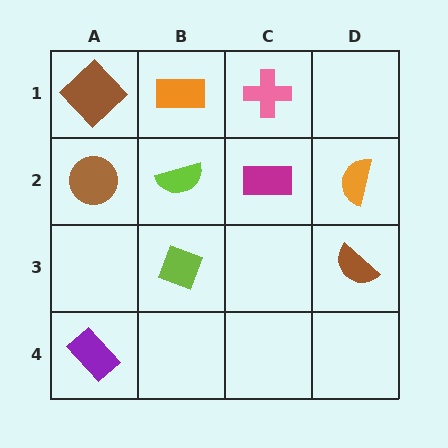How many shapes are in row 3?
2 shapes.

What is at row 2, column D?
An orange semicircle.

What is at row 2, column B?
A lime semicircle.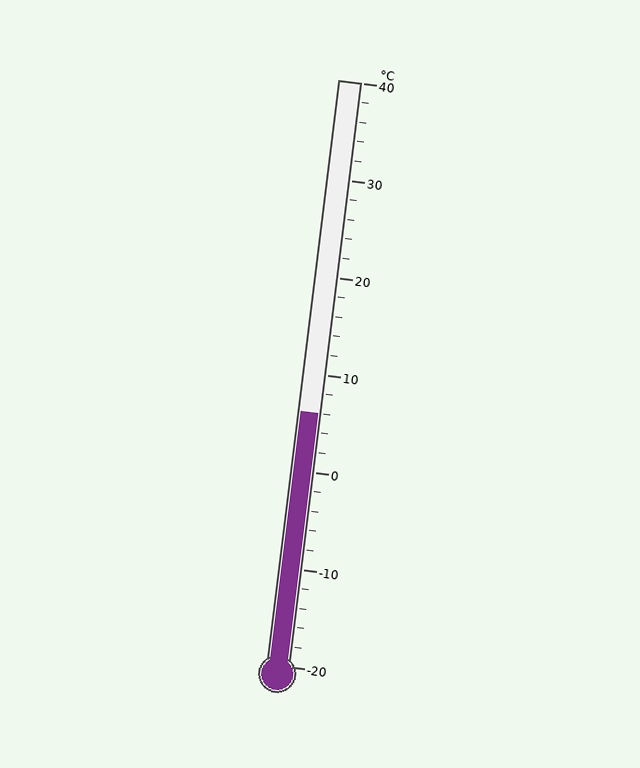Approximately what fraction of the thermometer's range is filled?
The thermometer is filled to approximately 45% of its range.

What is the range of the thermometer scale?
The thermometer scale ranges from -20°C to 40°C.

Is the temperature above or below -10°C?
The temperature is above -10°C.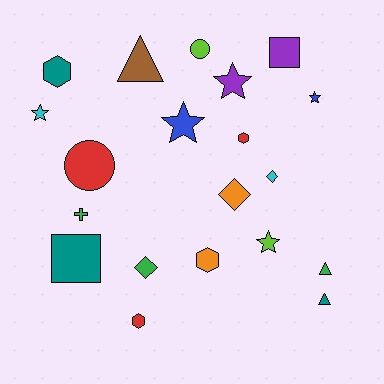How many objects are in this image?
There are 20 objects.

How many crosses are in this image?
There is 1 cross.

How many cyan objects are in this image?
There are 2 cyan objects.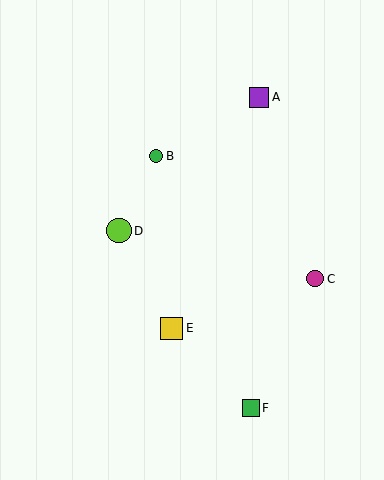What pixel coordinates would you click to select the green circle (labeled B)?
Click at (156, 156) to select the green circle B.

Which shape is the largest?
The lime circle (labeled D) is the largest.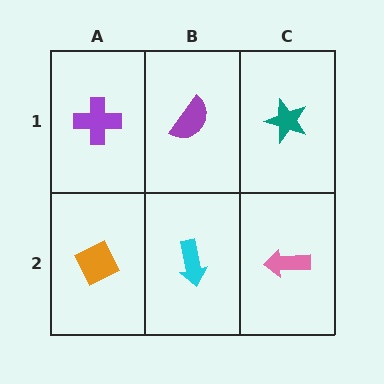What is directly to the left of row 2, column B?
An orange diamond.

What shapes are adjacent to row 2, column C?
A teal star (row 1, column C), a cyan arrow (row 2, column B).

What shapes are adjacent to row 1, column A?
An orange diamond (row 2, column A), a purple semicircle (row 1, column B).